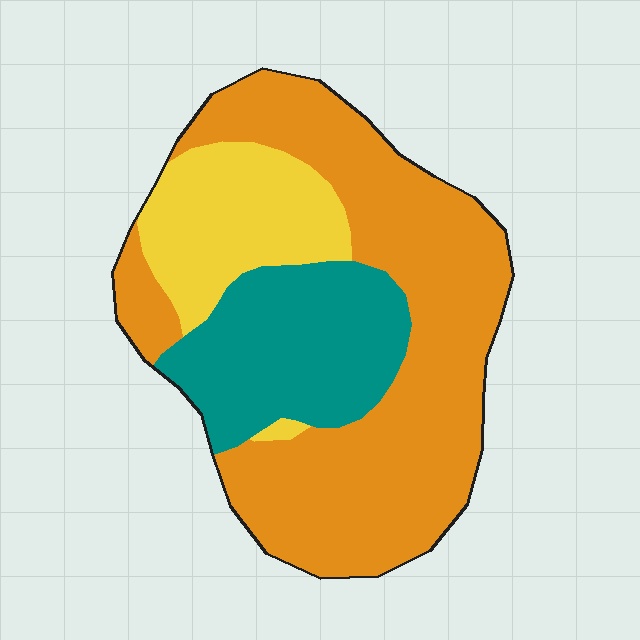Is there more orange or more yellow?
Orange.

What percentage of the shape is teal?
Teal takes up about one quarter (1/4) of the shape.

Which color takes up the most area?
Orange, at roughly 55%.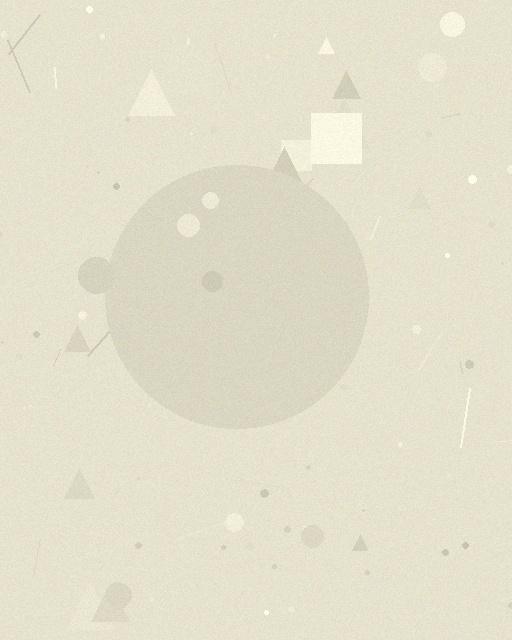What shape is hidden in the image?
A circle is hidden in the image.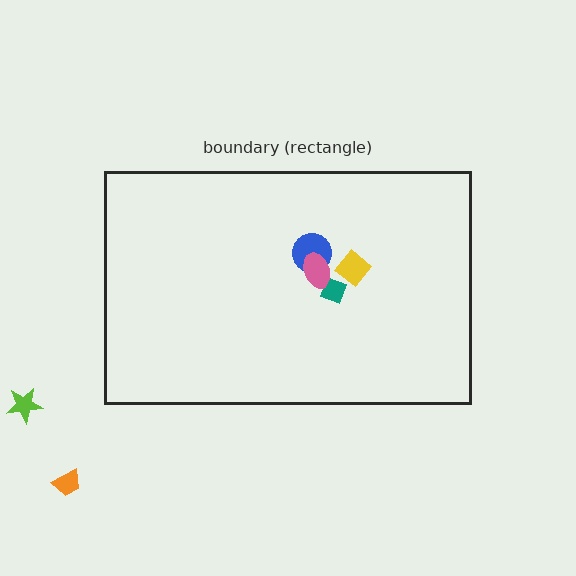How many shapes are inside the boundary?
4 inside, 2 outside.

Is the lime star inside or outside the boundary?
Outside.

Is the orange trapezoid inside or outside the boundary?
Outside.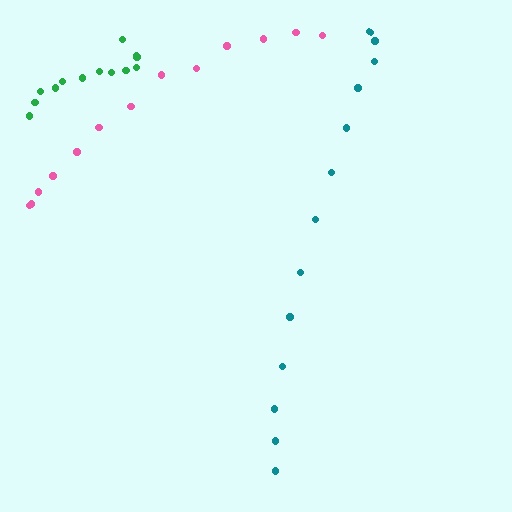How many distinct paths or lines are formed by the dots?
There are 3 distinct paths.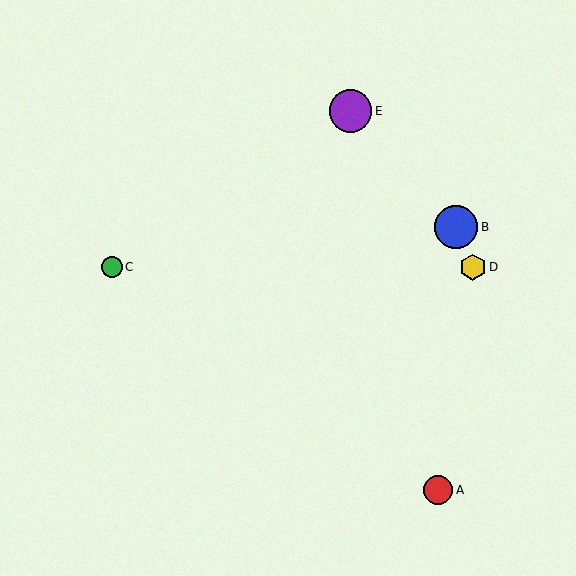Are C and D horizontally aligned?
Yes, both are at y≈267.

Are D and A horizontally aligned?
No, D is at y≈267 and A is at y≈490.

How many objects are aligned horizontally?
2 objects (C, D) are aligned horizontally.